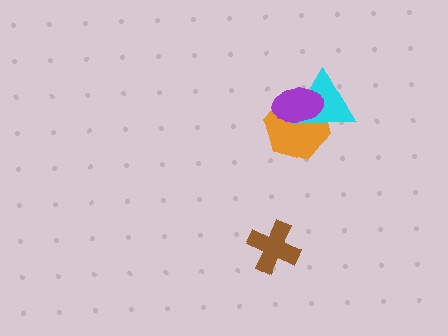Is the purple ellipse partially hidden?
No, no other shape covers it.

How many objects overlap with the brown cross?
0 objects overlap with the brown cross.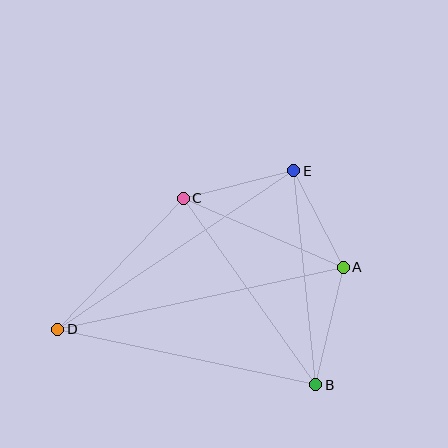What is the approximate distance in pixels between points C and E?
The distance between C and E is approximately 114 pixels.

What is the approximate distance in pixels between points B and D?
The distance between B and D is approximately 264 pixels.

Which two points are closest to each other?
Points A and E are closest to each other.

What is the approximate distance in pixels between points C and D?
The distance between C and D is approximately 181 pixels.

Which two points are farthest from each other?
Points A and D are farthest from each other.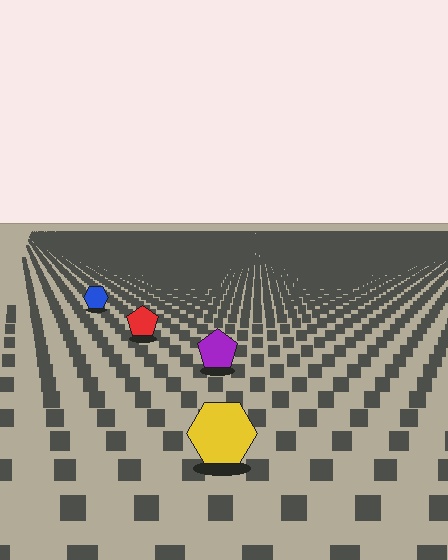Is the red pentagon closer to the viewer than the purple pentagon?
No. The purple pentagon is closer — you can tell from the texture gradient: the ground texture is coarser near it.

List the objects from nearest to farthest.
From nearest to farthest: the yellow hexagon, the purple pentagon, the red pentagon, the blue hexagon.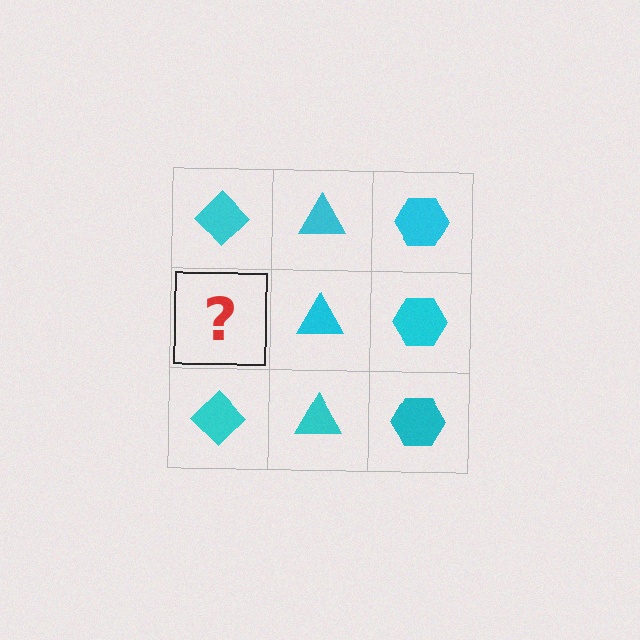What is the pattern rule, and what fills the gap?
The rule is that each column has a consistent shape. The gap should be filled with a cyan diamond.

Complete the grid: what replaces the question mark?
The question mark should be replaced with a cyan diamond.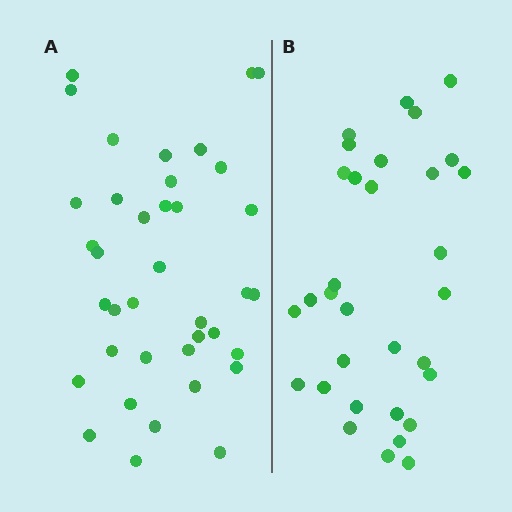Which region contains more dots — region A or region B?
Region A (the left region) has more dots.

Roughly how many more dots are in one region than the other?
Region A has about 6 more dots than region B.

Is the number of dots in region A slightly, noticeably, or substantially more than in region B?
Region A has only slightly more — the two regions are fairly close. The ratio is roughly 1.2 to 1.